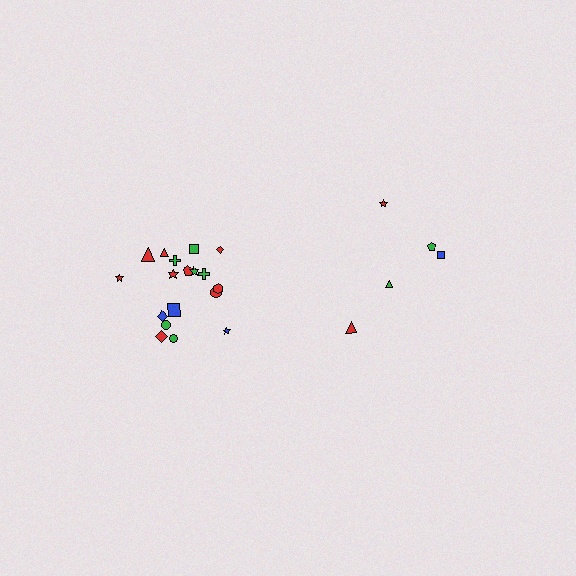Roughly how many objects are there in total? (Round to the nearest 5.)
Roughly 25 objects in total.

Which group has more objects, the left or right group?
The left group.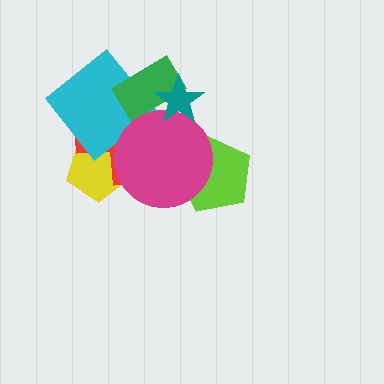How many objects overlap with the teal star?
3 objects overlap with the teal star.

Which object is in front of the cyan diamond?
The green rectangle is in front of the cyan diamond.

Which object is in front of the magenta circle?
The teal star is in front of the magenta circle.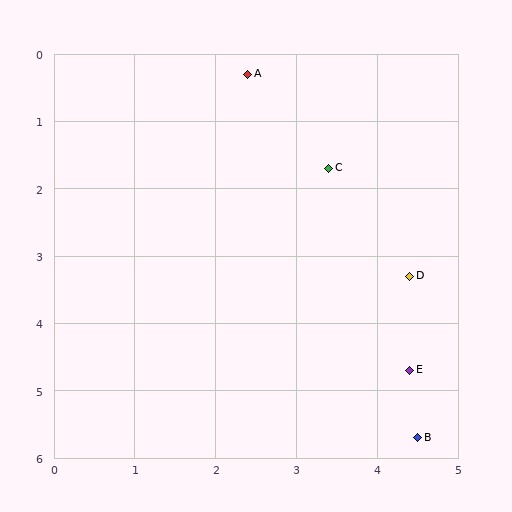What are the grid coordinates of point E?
Point E is at approximately (4.4, 4.7).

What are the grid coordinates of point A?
Point A is at approximately (2.4, 0.3).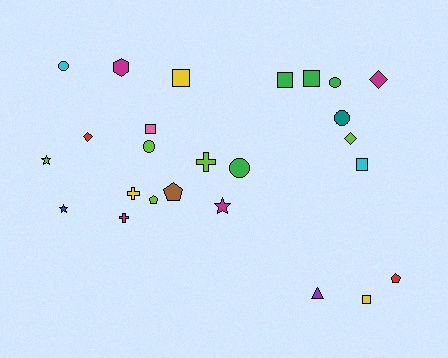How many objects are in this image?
There are 25 objects.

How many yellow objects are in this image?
There are 3 yellow objects.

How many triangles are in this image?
There is 1 triangle.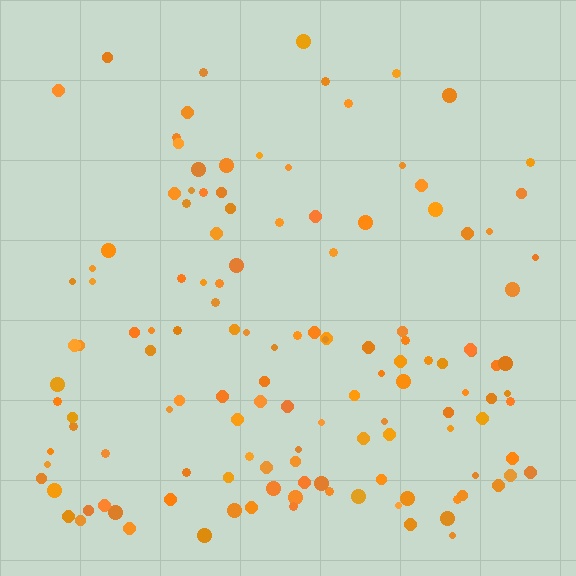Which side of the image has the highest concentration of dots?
The bottom.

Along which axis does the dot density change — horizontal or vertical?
Vertical.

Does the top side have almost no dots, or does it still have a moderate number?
Still a moderate number, just noticeably fewer than the bottom.